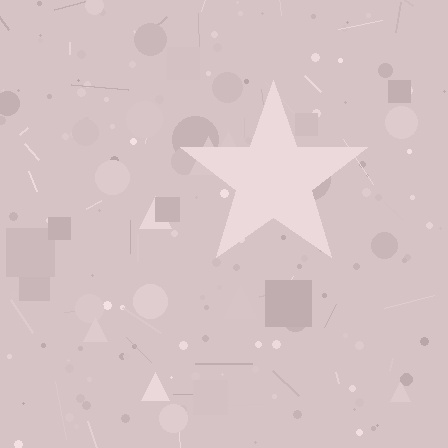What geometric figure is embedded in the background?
A star is embedded in the background.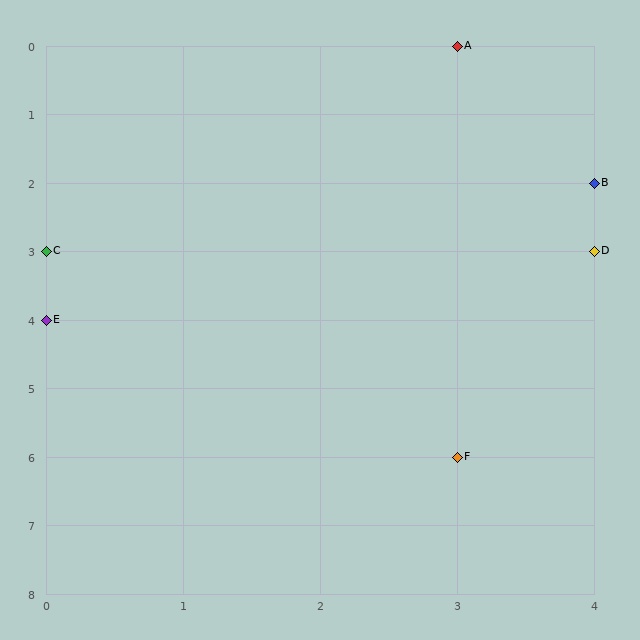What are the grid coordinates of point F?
Point F is at grid coordinates (3, 6).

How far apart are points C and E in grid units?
Points C and E are 1 row apart.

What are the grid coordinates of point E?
Point E is at grid coordinates (0, 4).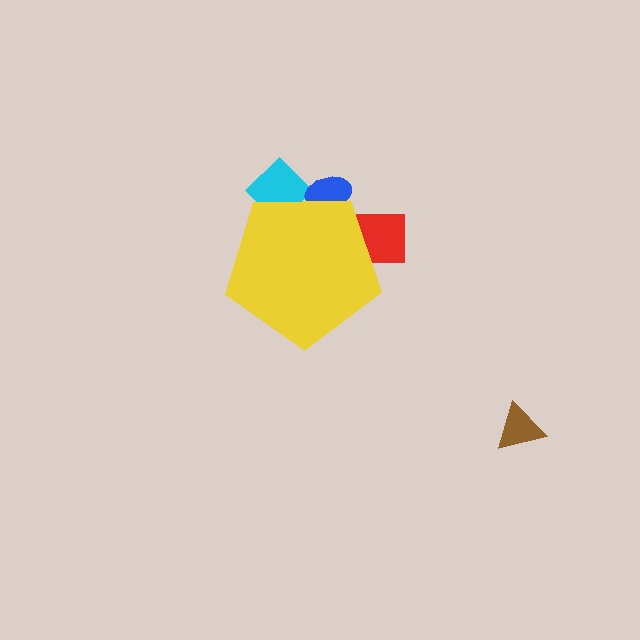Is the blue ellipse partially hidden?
Yes, the blue ellipse is partially hidden behind the yellow pentagon.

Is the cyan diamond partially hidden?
Yes, the cyan diamond is partially hidden behind the yellow pentagon.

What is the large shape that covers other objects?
A yellow pentagon.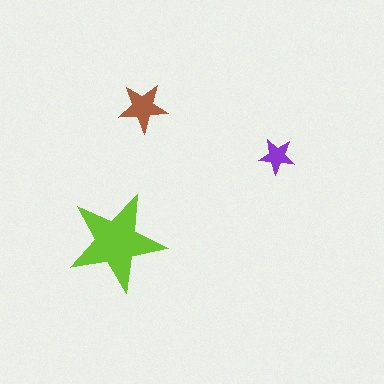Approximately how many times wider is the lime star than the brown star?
About 2 times wider.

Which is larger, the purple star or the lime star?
The lime one.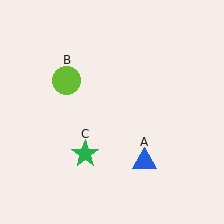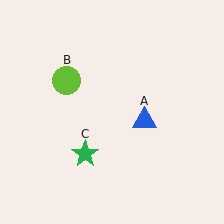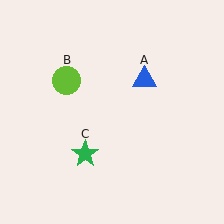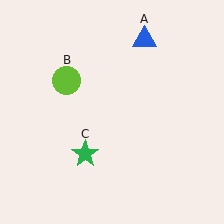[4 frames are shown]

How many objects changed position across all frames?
1 object changed position: blue triangle (object A).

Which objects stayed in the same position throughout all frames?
Lime circle (object B) and green star (object C) remained stationary.